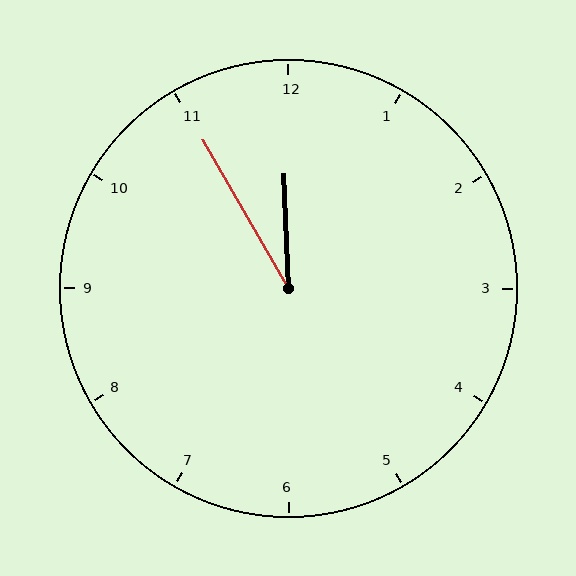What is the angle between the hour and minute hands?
Approximately 28 degrees.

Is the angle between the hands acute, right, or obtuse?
It is acute.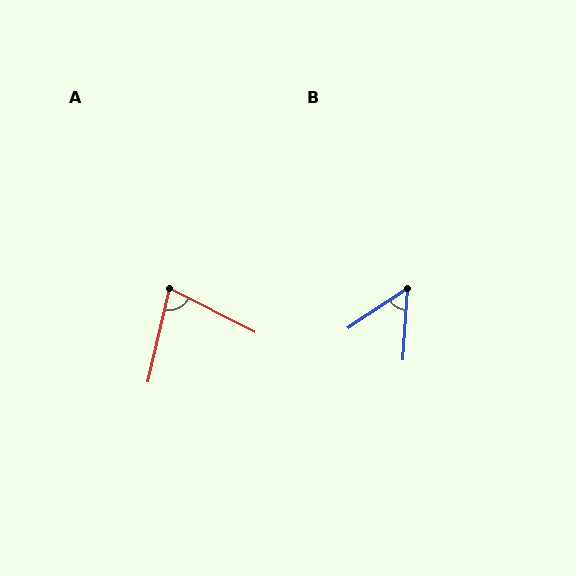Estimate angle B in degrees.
Approximately 52 degrees.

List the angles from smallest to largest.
B (52°), A (76°).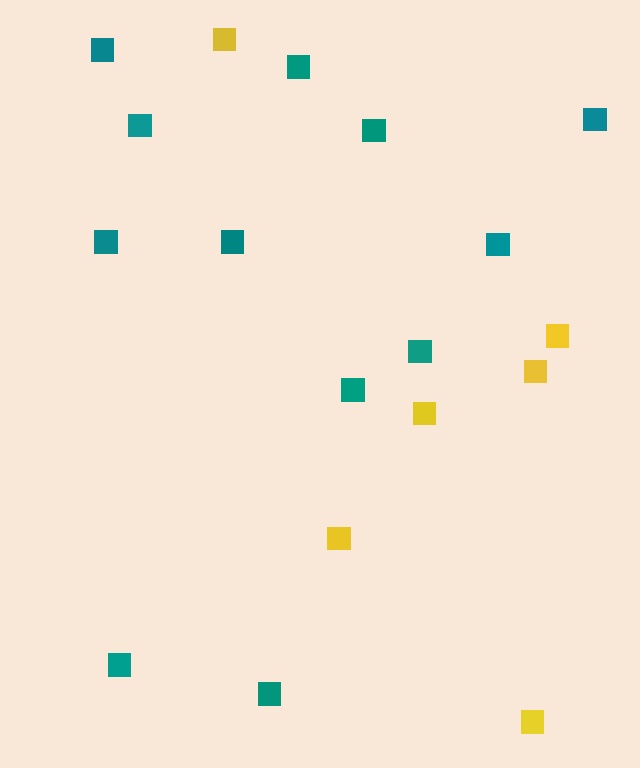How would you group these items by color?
There are 2 groups: one group of yellow squares (6) and one group of teal squares (12).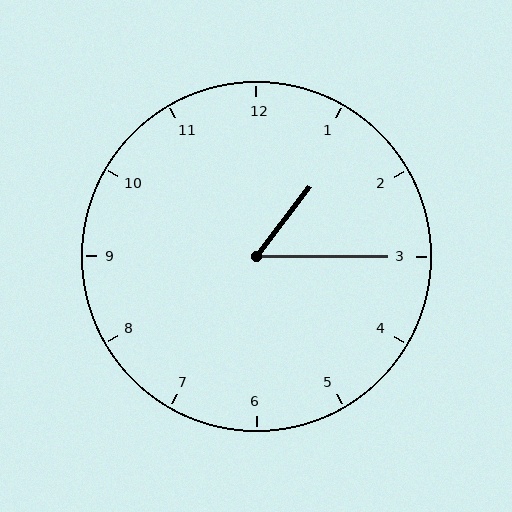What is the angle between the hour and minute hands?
Approximately 52 degrees.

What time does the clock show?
1:15.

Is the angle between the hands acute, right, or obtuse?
It is acute.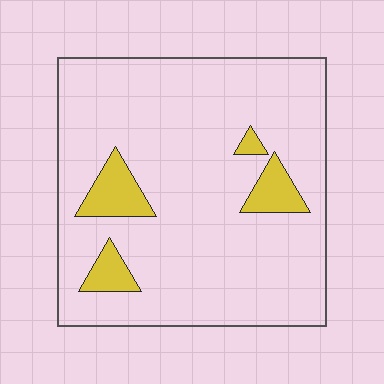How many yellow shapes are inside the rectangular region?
4.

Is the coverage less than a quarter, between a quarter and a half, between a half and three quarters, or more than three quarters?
Less than a quarter.